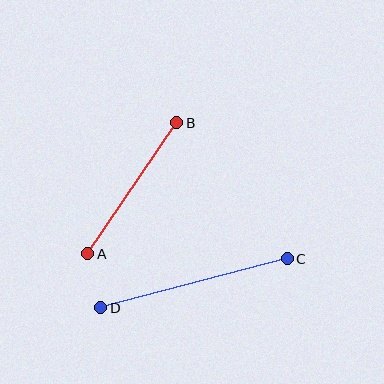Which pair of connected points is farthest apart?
Points C and D are farthest apart.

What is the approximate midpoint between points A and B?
The midpoint is at approximately (132, 188) pixels.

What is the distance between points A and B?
The distance is approximately 159 pixels.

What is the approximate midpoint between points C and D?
The midpoint is at approximately (194, 283) pixels.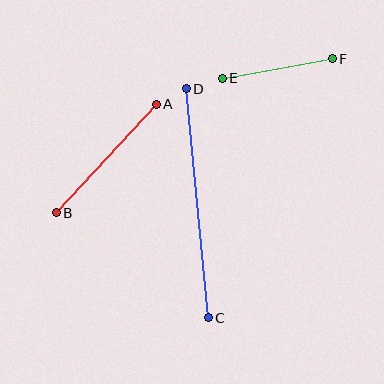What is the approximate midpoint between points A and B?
The midpoint is at approximately (106, 158) pixels.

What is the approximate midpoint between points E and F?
The midpoint is at approximately (278, 69) pixels.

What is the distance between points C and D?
The distance is approximately 230 pixels.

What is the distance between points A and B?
The distance is approximately 147 pixels.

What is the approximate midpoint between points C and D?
The midpoint is at approximately (197, 203) pixels.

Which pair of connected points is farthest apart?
Points C and D are farthest apart.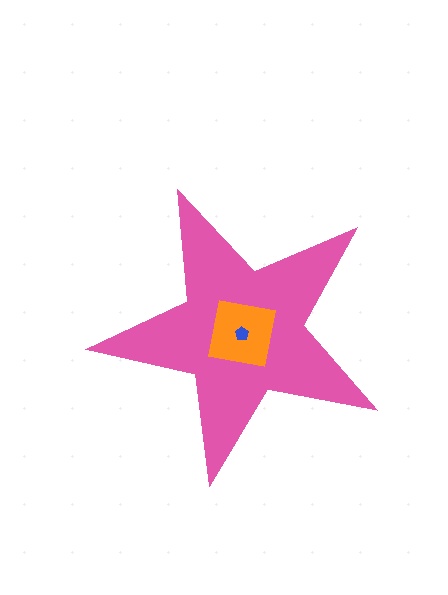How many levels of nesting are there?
3.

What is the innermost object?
The blue pentagon.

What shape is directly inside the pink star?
The orange square.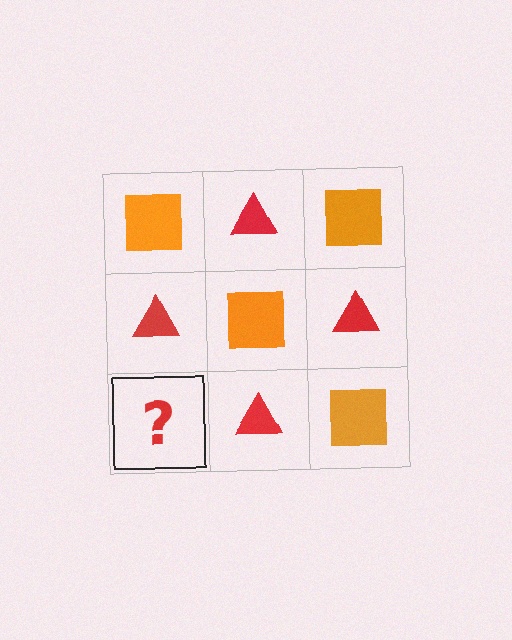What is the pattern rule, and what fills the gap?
The rule is that it alternates orange square and red triangle in a checkerboard pattern. The gap should be filled with an orange square.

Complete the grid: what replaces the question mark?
The question mark should be replaced with an orange square.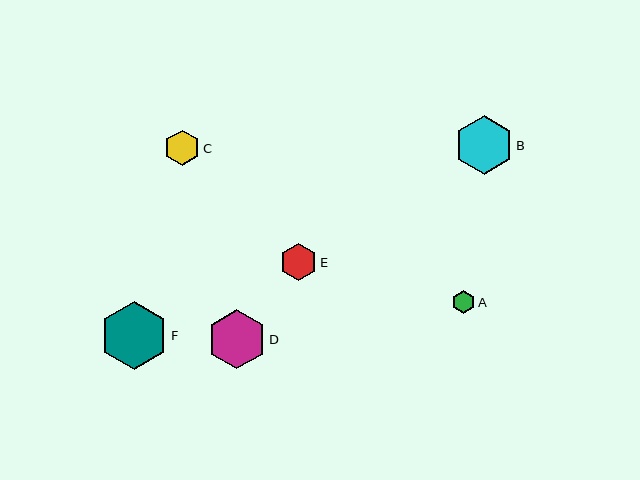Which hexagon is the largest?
Hexagon F is the largest with a size of approximately 68 pixels.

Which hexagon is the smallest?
Hexagon A is the smallest with a size of approximately 24 pixels.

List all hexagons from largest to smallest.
From largest to smallest: F, D, B, E, C, A.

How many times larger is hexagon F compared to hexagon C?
Hexagon F is approximately 1.9 times the size of hexagon C.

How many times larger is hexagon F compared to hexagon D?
Hexagon F is approximately 1.2 times the size of hexagon D.